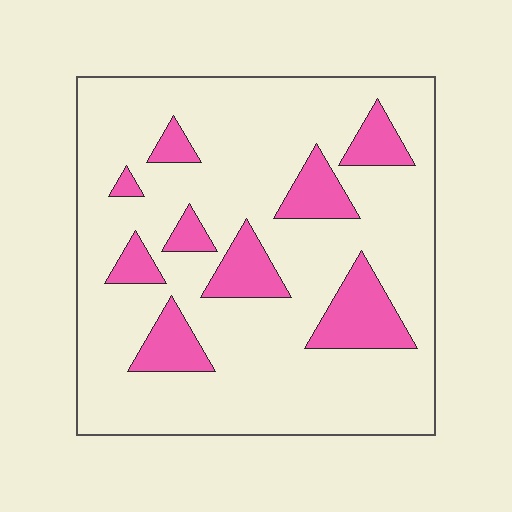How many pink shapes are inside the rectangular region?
9.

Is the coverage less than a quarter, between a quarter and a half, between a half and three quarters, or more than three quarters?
Less than a quarter.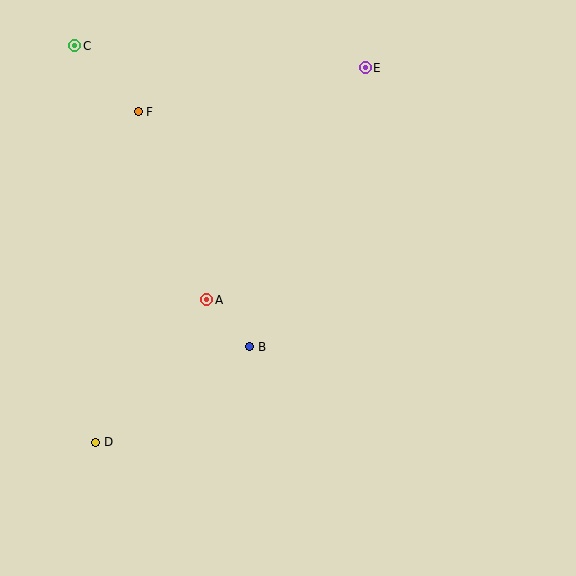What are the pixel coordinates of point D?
Point D is at (96, 442).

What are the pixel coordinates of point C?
Point C is at (75, 46).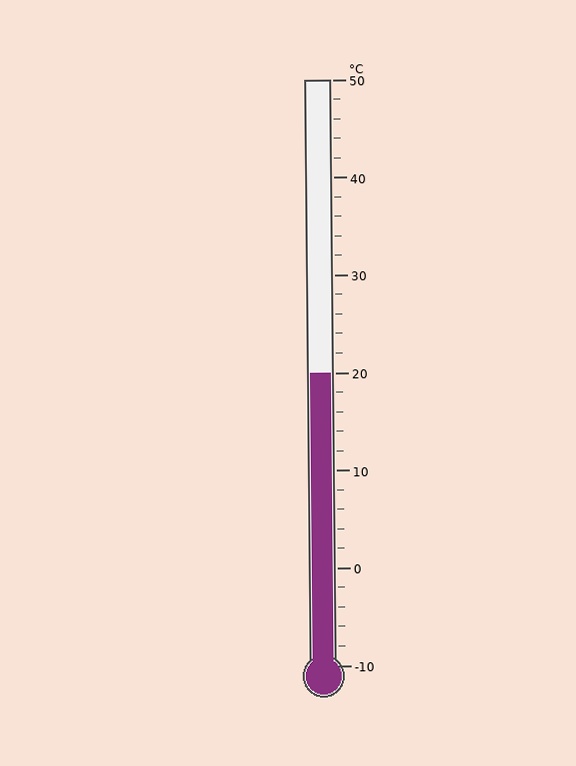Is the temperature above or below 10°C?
The temperature is above 10°C.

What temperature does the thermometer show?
The thermometer shows approximately 20°C.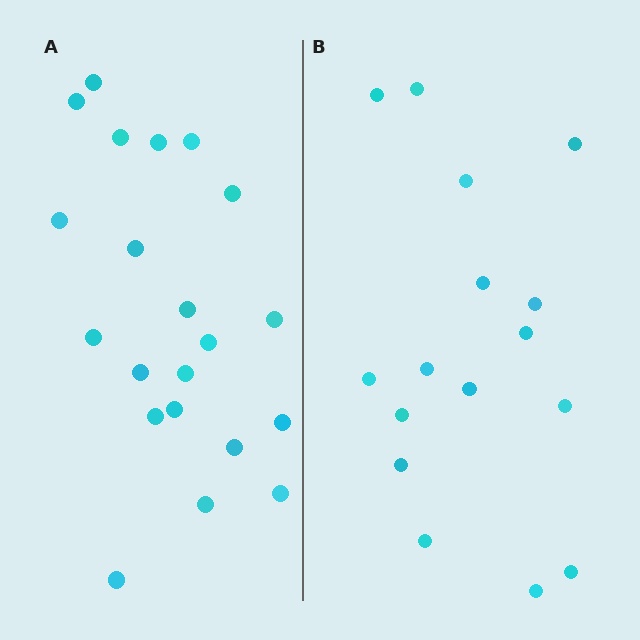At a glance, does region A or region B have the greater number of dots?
Region A (the left region) has more dots.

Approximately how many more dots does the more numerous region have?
Region A has about 5 more dots than region B.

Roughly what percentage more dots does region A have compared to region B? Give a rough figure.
About 30% more.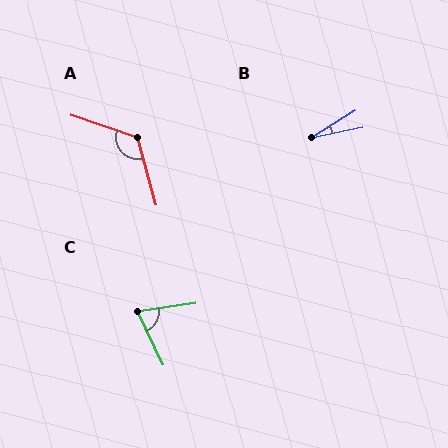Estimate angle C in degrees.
Approximately 72 degrees.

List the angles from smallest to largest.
B (20°), C (72°), A (124°).